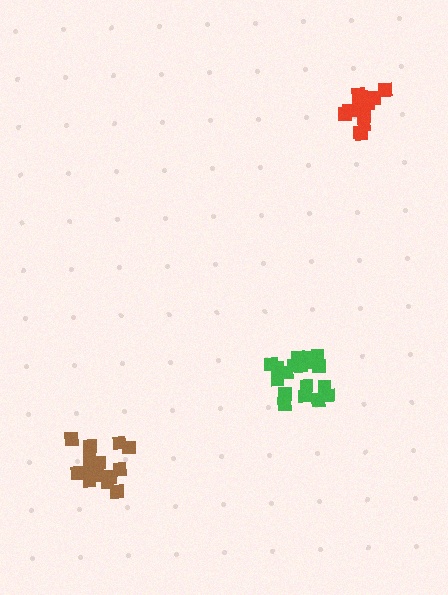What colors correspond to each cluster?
The clusters are colored: brown, green, red.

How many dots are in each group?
Group 1: 16 dots, Group 2: 19 dots, Group 3: 16 dots (51 total).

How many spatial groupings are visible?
There are 3 spatial groupings.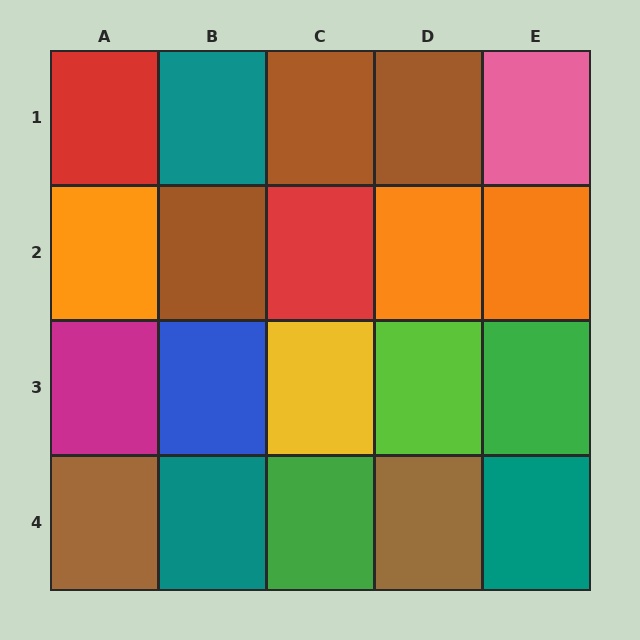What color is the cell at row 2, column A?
Orange.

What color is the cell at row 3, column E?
Green.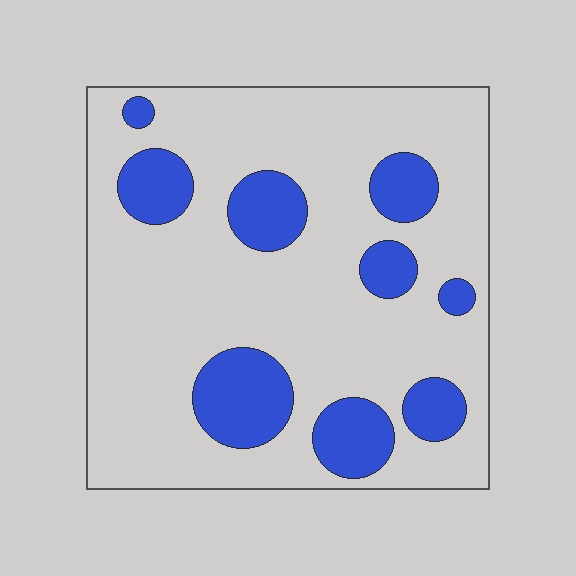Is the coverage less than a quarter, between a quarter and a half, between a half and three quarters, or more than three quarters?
Less than a quarter.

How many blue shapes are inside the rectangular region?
9.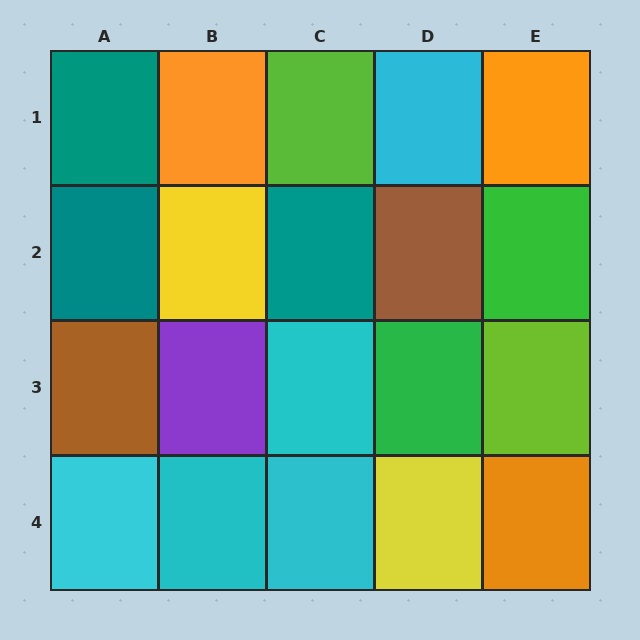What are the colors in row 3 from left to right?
Brown, purple, cyan, green, lime.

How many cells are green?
2 cells are green.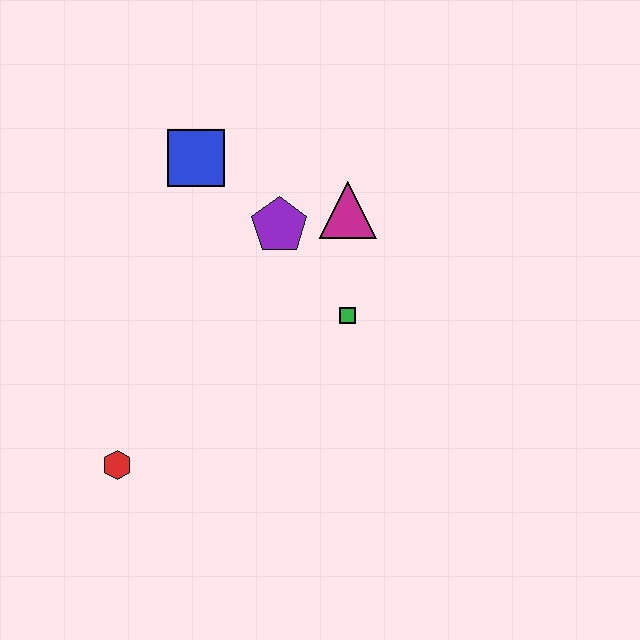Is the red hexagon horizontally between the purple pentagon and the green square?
No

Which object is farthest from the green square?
The red hexagon is farthest from the green square.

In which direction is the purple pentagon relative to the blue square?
The purple pentagon is to the right of the blue square.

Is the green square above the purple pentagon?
No